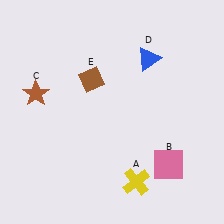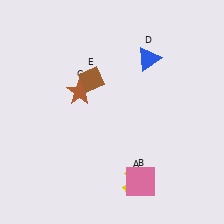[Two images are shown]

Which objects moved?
The objects that moved are: the pink square (B), the brown star (C).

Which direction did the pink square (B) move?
The pink square (B) moved left.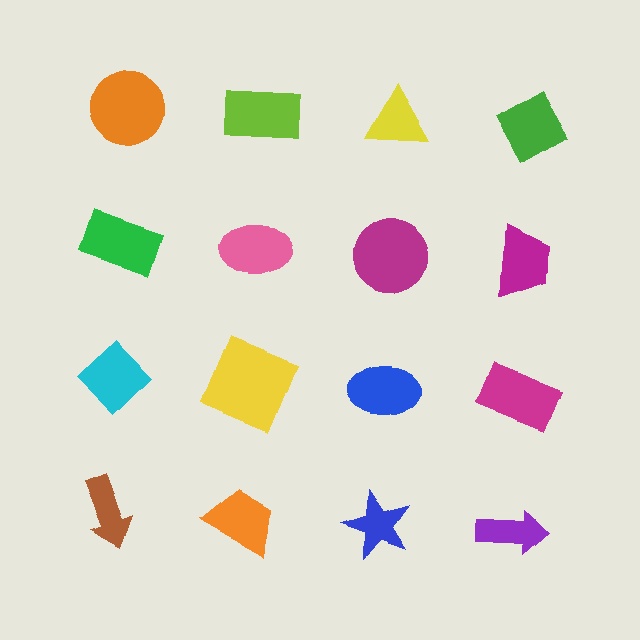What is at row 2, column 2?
A pink ellipse.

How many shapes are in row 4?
4 shapes.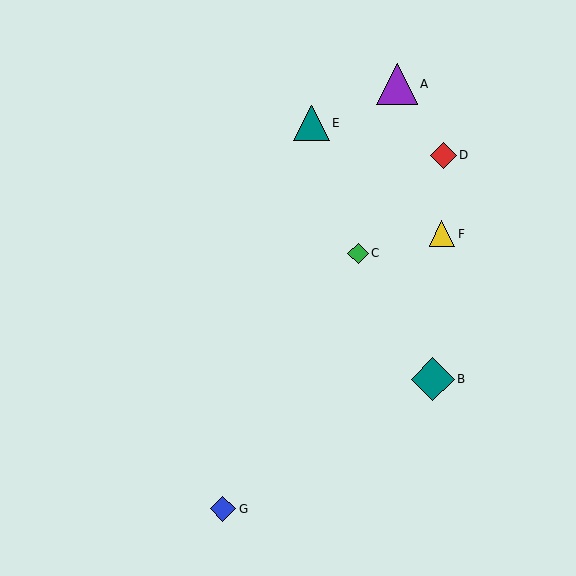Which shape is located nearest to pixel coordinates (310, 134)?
The teal triangle (labeled E) at (311, 123) is nearest to that location.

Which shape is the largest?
The teal diamond (labeled B) is the largest.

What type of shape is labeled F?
Shape F is a yellow triangle.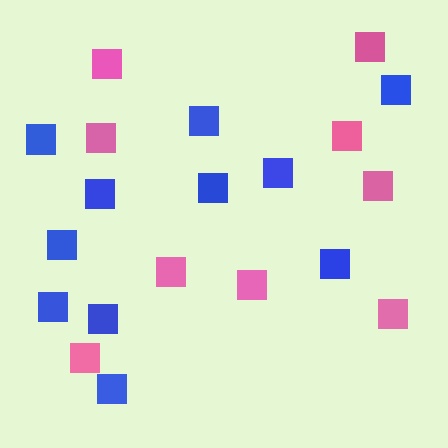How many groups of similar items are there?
There are 2 groups: one group of blue squares (11) and one group of pink squares (9).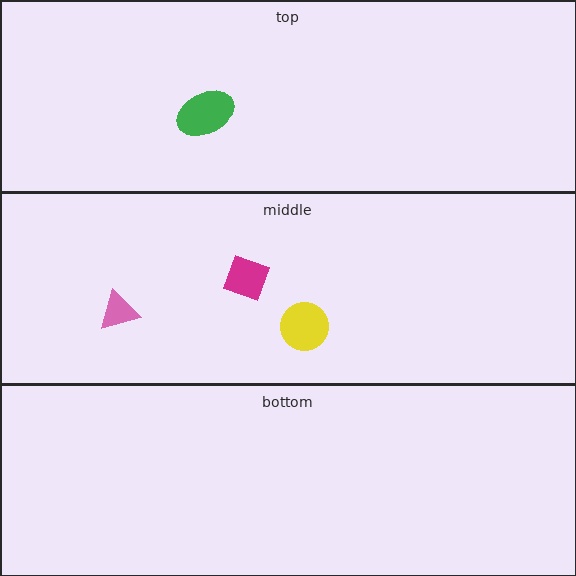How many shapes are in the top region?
1.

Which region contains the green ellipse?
The top region.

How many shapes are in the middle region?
3.